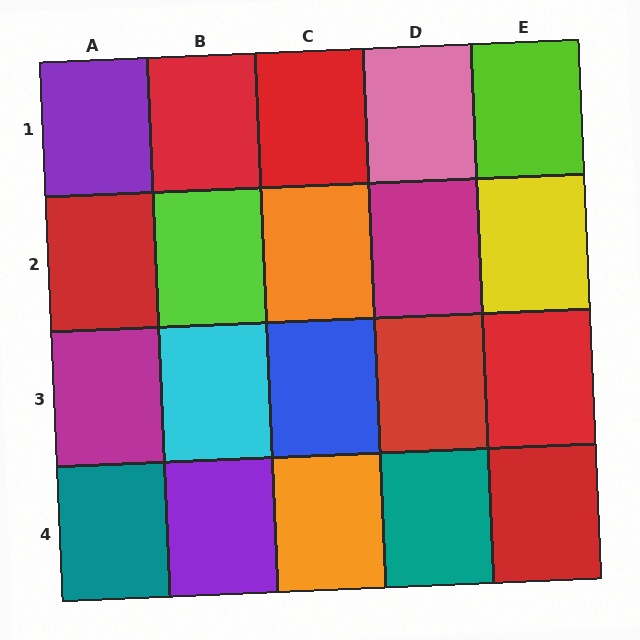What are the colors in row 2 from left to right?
Red, lime, orange, magenta, yellow.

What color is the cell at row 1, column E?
Lime.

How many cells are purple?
2 cells are purple.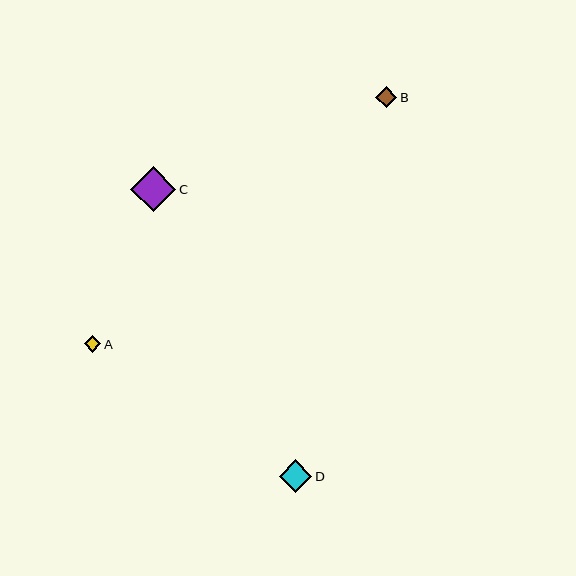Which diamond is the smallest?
Diamond A is the smallest with a size of approximately 17 pixels.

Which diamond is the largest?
Diamond C is the largest with a size of approximately 45 pixels.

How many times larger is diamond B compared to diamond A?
Diamond B is approximately 1.3 times the size of diamond A.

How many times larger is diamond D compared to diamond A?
Diamond D is approximately 2.0 times the size of diamond A.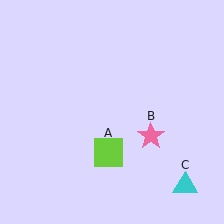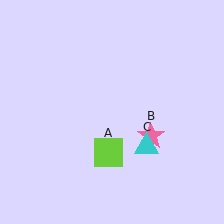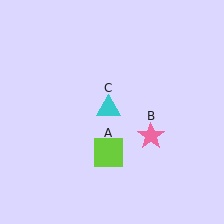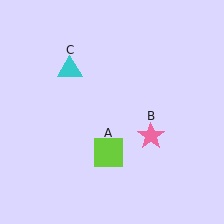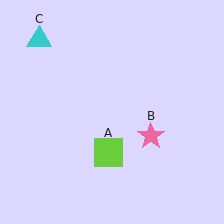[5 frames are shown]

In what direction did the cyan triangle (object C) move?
The cyan triangle (object C) moved up and to the left.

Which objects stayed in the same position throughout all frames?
Lime square (object A) and pink star (object B) remained stationary.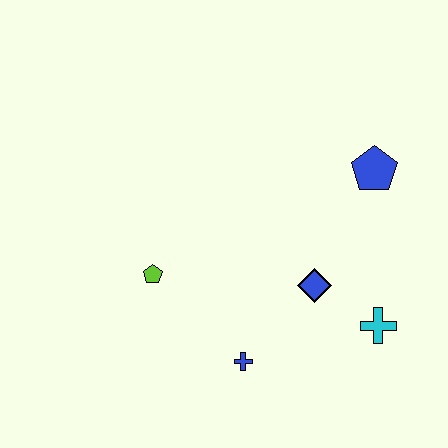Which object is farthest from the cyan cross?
The lime pentagon is farthest from the cyan cross.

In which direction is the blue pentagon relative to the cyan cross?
The blue pentagon is above the cyan cross.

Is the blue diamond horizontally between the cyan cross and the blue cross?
Yes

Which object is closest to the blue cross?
The blue diamond is closest to the blue cross.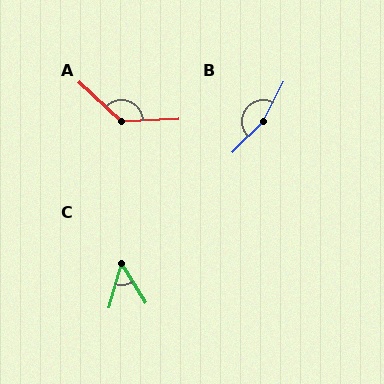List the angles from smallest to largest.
C (48°), A (135°), B (162°).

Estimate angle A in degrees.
Approximately 135 degrees.